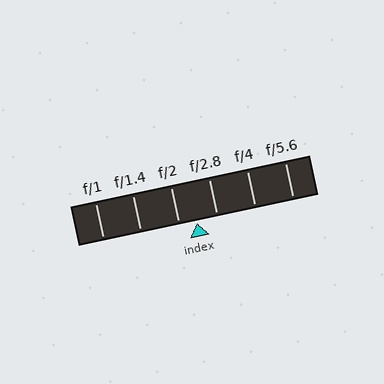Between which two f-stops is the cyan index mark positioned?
The index mark is between f/2 and f/2.8.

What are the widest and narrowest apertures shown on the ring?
The widest aperture shown is f/1 and the narrowest is f/5.6.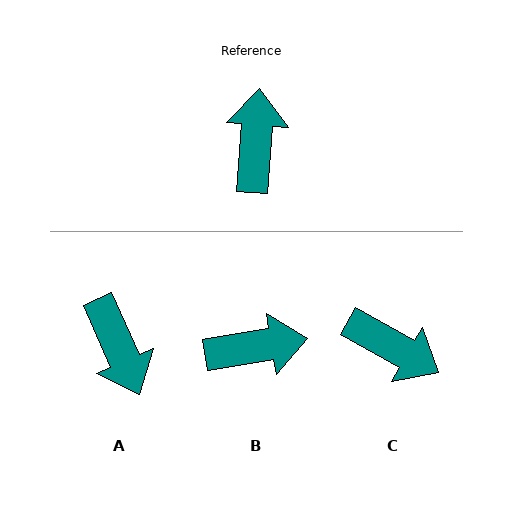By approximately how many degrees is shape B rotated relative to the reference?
Approximately 77 degrees clockwise.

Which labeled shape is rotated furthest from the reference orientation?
A, about 152 degrees away.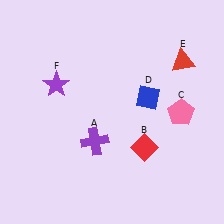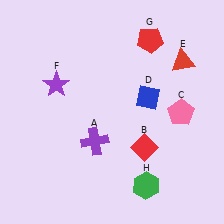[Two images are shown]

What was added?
A red pentagon (G), a green hexagon (H) were added in Image 2.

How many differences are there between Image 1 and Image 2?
There are 2 differences between the two images.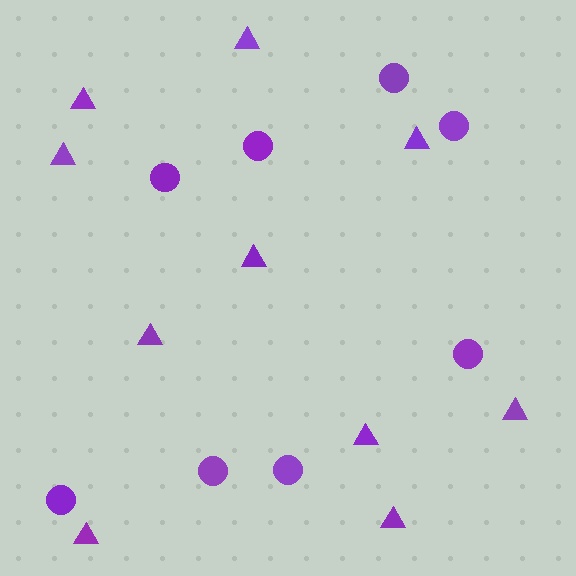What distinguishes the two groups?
There are 2 groups: one group of circles (8) and one group of triangles (10).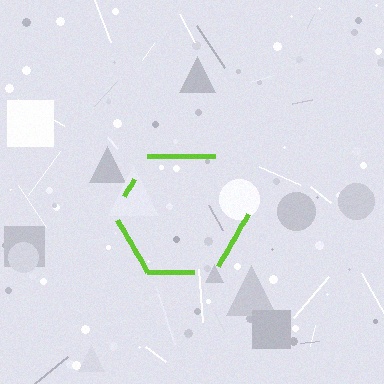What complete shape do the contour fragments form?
The contour fragments form a hexagon.